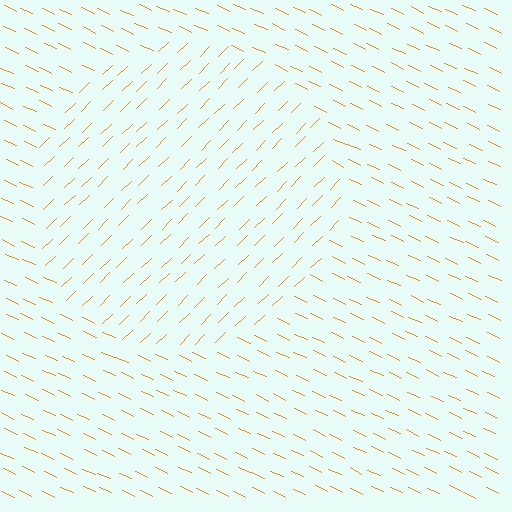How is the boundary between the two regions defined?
The boundary is defined purely by a change in line orientation (approximately 69 degrees difference). All lines are the same color and thickness.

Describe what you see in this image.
The image is filled with small orange line segments. A circle region in the image has lines oriented differently from the surrounding lines, creating a visible texture boundary.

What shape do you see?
I see a circle.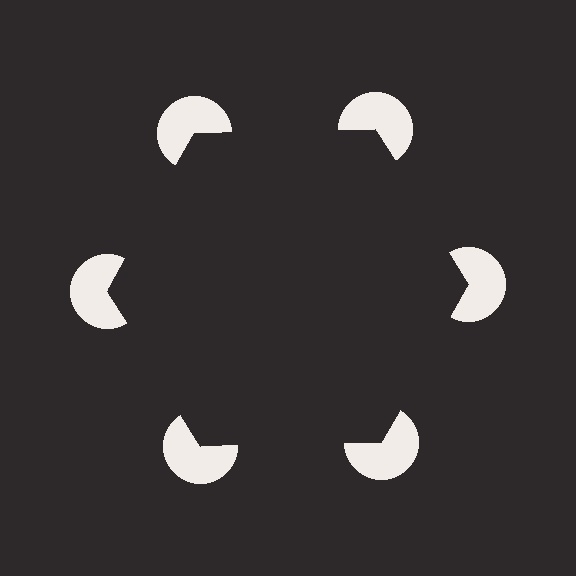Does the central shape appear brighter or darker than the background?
It typically appears slightly darker than the background, even though no actual brightness change is drawn.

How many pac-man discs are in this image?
There are 6 — one at each vertex of the illusory hexagon.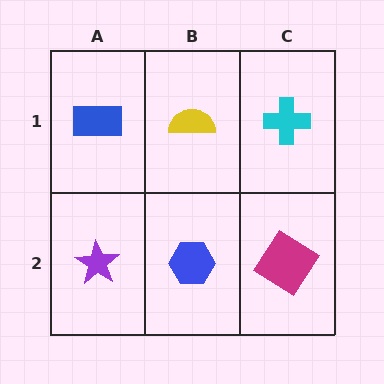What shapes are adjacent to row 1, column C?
A magenta diamond (row 2, column C), a yellow semicircle (row 1, column B).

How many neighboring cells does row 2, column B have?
3.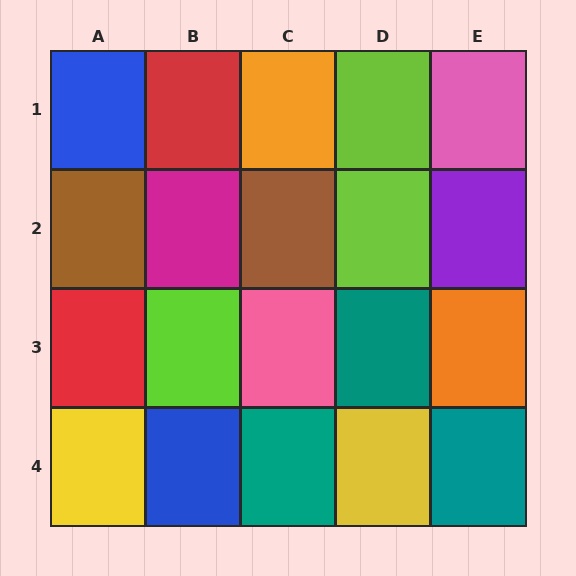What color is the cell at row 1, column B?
Red.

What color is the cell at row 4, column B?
Blue.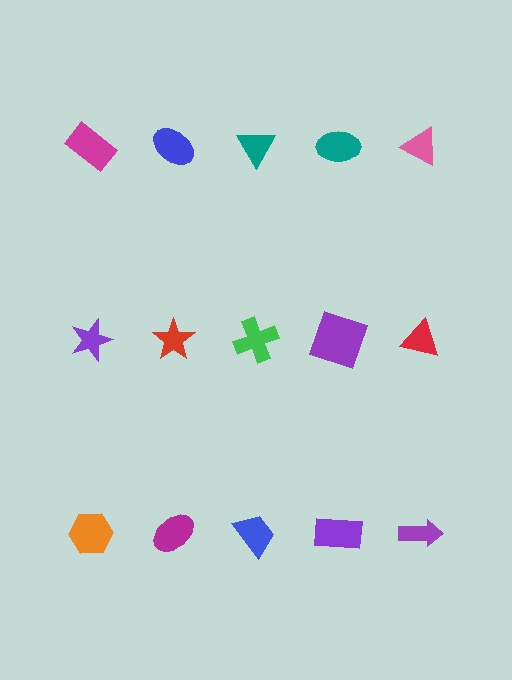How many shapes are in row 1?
5 shapes.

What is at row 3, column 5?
A purple arrow.